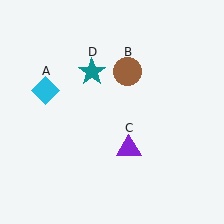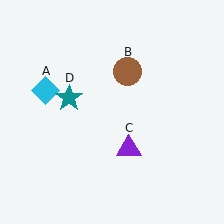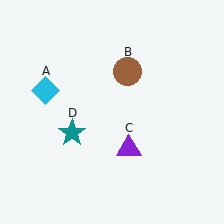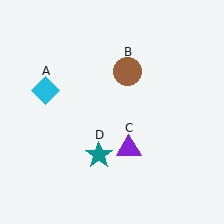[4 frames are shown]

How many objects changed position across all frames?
1 object changed position: teal star (object D).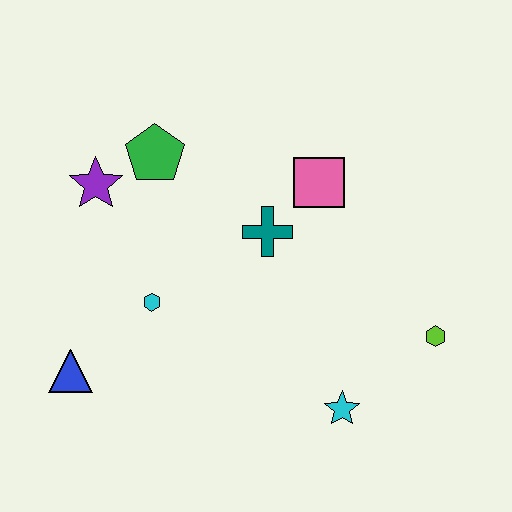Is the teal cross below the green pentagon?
Yes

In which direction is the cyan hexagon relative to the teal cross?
The cyan hexagon is to the left of the teal cross.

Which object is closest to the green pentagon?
The purple star is closest to the green pentagon.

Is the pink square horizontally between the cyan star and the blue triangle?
Yes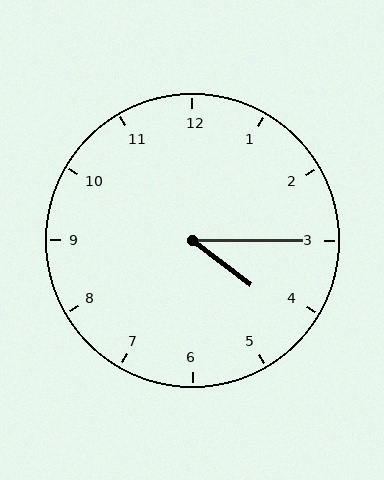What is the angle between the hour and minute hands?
Approximately 38 degrees.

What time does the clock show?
4:15.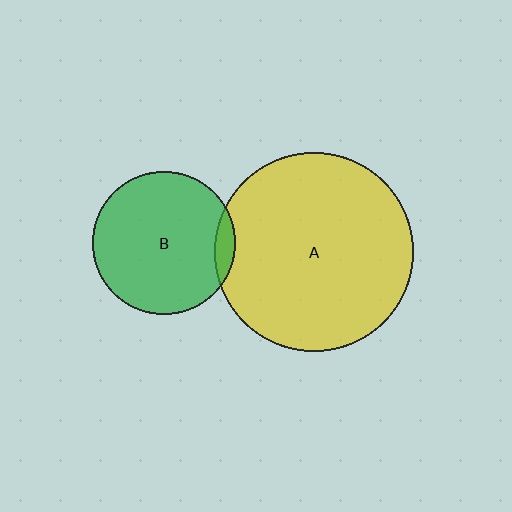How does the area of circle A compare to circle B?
Approximately 1.9 times.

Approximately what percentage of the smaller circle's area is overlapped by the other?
Approximately 5%.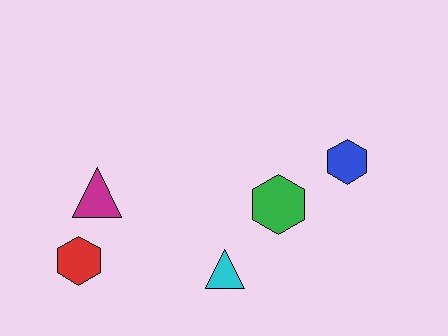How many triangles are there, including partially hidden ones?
There are 2 triangles.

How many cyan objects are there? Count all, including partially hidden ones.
There is 1 cyan object.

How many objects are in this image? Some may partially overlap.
There are 5 objects.